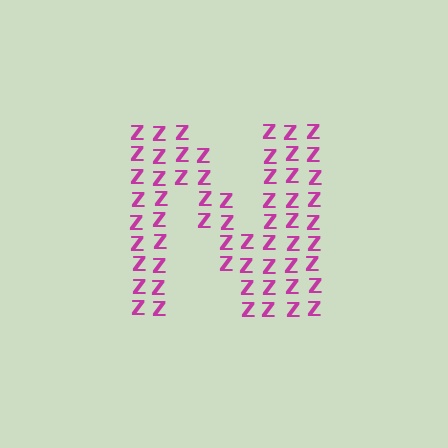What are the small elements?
The small elements are letter Z's.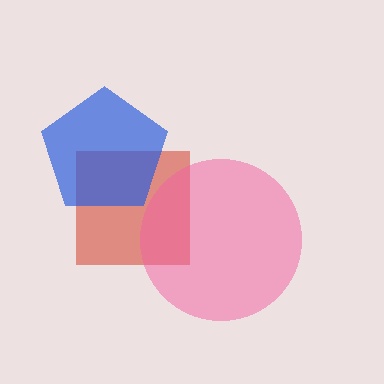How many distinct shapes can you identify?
There are 3 distinct shapes: a red square, a blue pentagon, a pink circle.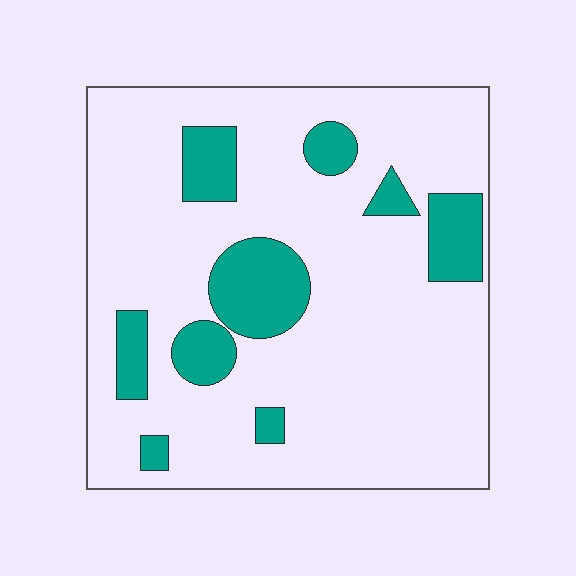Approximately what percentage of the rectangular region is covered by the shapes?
Approximately 20%.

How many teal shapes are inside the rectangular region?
9.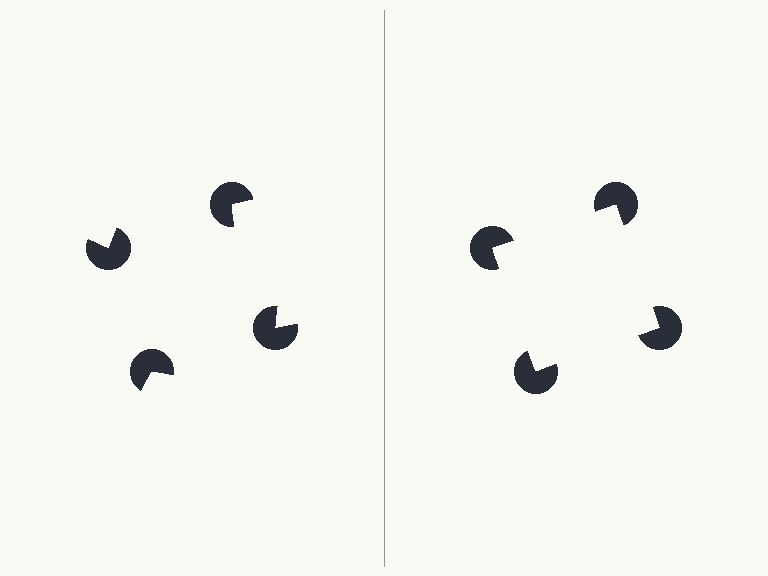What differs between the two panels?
The pac-man discs are positioned identically on both sides; only the wedge orientations differ. On the right they align to a square; on the left they are misaligned.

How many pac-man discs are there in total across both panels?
8 — 4 on each side.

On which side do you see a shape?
An illusory square appears on the right side. On the left side the wedge cuts are rotated, so no coherent shape forms.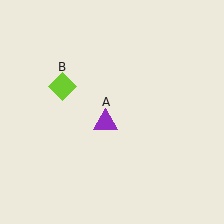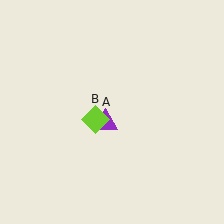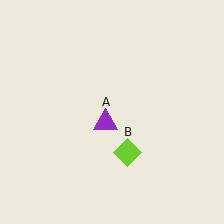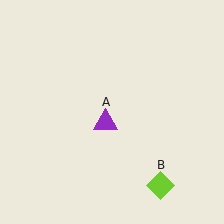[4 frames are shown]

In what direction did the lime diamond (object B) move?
The lime diamond (object B) moved down and to the right.